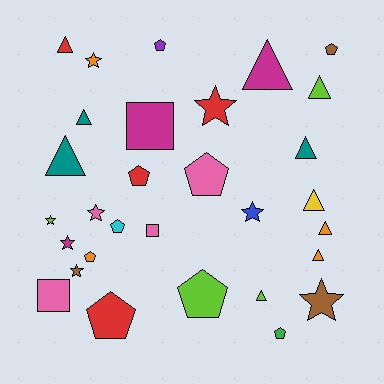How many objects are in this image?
There are 30 objects.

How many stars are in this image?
There are 8 stars.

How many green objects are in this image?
There is 1 green object.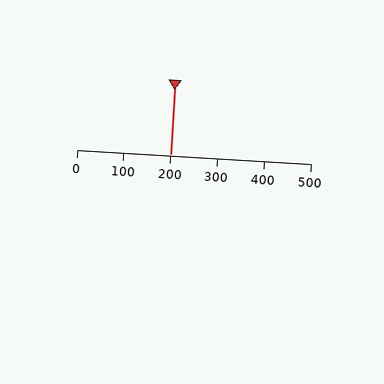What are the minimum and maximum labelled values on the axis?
The axis runs from 0 to 500.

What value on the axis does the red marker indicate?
The marker indicates approximately 200.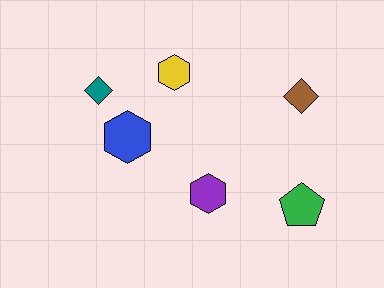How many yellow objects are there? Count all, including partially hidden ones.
There is 1 yellow object.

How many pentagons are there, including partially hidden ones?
There is 1 pentagon.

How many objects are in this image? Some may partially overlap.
There are 6 objects.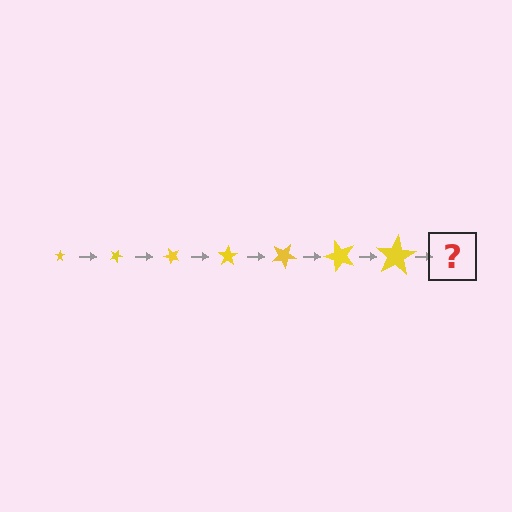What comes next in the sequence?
The next element should be a star, larger than the previous one and rotated 175 degrees from the start.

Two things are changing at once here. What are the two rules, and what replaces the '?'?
The two rules are that the star grows larger each step and it rotates 25 degrees each step. The '?' should be a star, larger than the previous one and rotated 175 degrees from the start.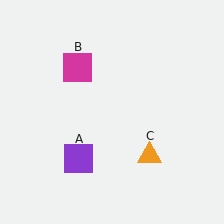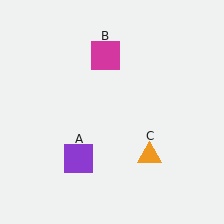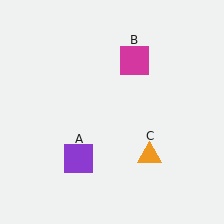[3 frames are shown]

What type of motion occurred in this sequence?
The magenta square (object B) rotated clockwise around the center of the scene.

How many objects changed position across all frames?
1 object changed position: magenta square (object B).